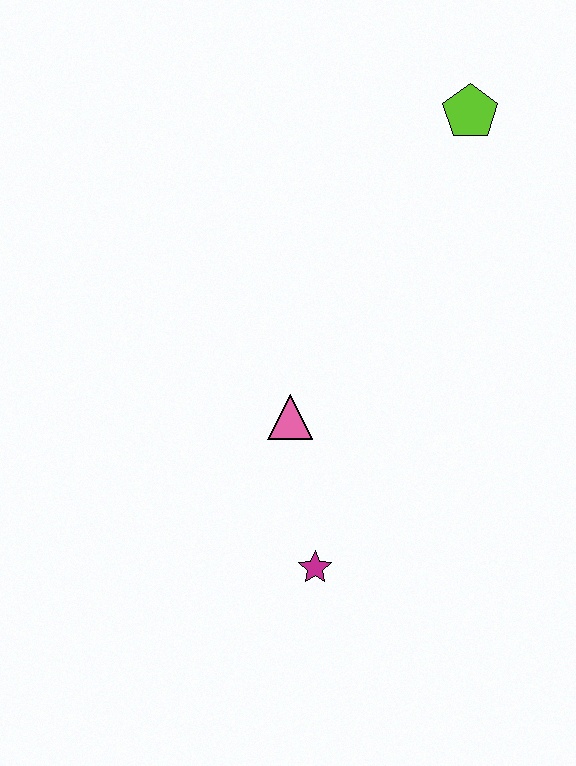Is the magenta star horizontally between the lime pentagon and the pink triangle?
Yes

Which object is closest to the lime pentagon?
The pink triangle is closest to the lime pentagon.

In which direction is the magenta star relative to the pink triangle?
The magenta star is below the pink triangle.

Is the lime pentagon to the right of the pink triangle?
Yes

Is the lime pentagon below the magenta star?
No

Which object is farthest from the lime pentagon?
The magenta star is farthest from the lime pentagon.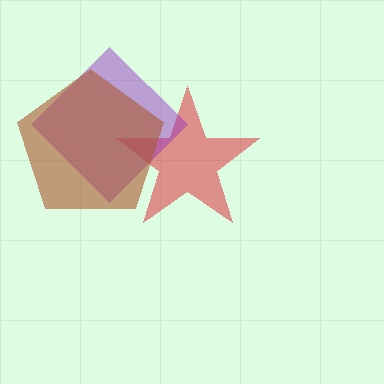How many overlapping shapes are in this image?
There are 3 overlapping shapes in the image.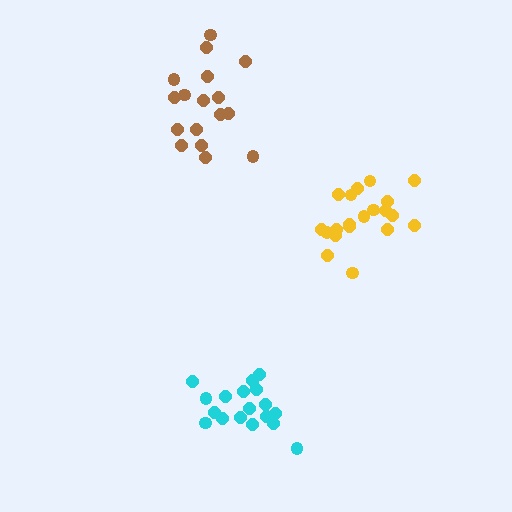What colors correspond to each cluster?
The clusters are colored: brown, yellow, cyan.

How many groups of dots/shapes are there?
There are 3 groups.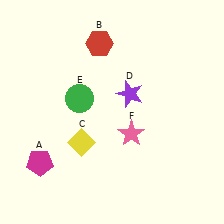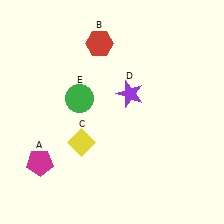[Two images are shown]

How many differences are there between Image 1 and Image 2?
There is 1 difference between the two images.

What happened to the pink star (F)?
The pink star (F) was removed in Image 2. It was in the bottom-right area of Image 1.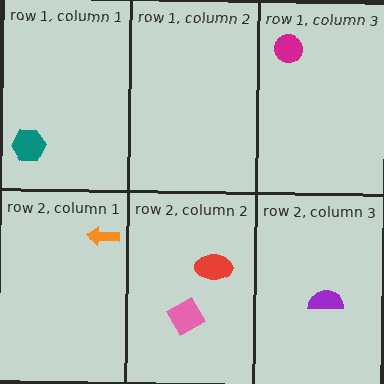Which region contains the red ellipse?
The row 2, column 2 region.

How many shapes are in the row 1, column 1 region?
1.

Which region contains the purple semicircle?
The row 2, column 3 region.